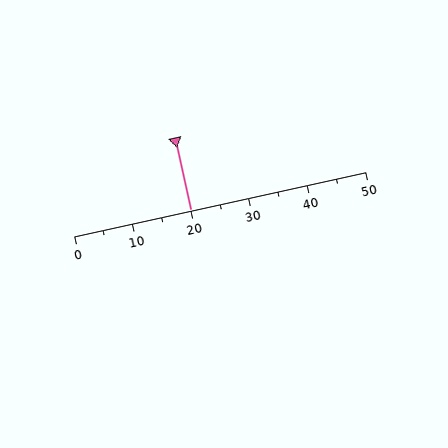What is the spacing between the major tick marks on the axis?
The major ticks are spaced 10 apart.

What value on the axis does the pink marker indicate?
The marker indicates approximately 20.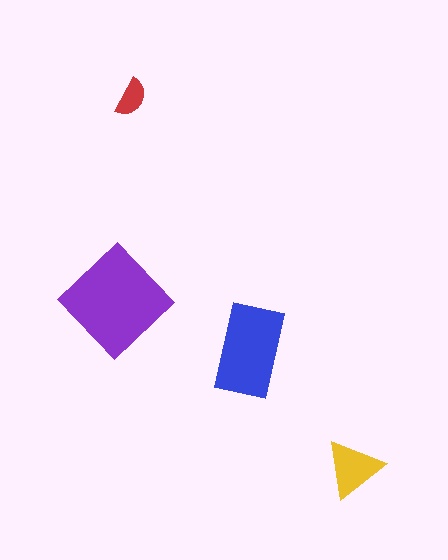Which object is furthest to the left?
The purple diamond is leftmost.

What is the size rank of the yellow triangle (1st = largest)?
3rd.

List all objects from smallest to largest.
The red semicircle, the yellow triangle, the blue rectangle, the purple diamond.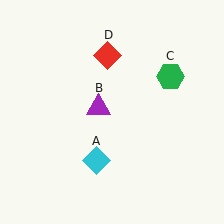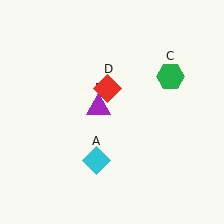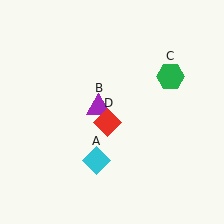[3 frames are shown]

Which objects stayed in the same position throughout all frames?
Cyan diamond (object A) and purple triangle (object B) and green hexagon (object C) remained stationary.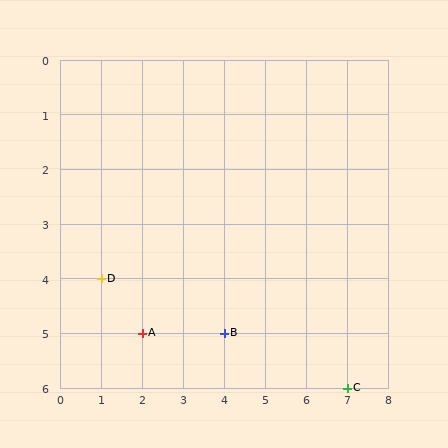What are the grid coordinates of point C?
Point C is at grid coordinates (7, 6).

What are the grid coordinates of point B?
Point B is at grid coordinates (4, 5).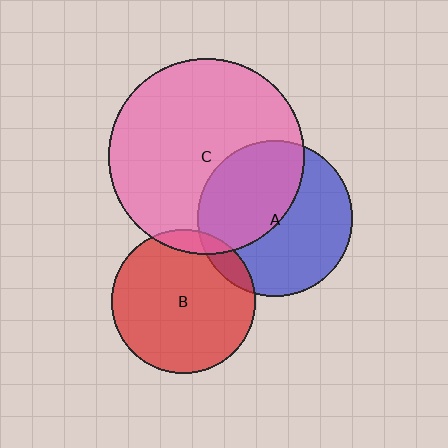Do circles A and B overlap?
Yes.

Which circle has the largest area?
Circle C (pink).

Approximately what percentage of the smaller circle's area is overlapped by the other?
Approximately 10%.